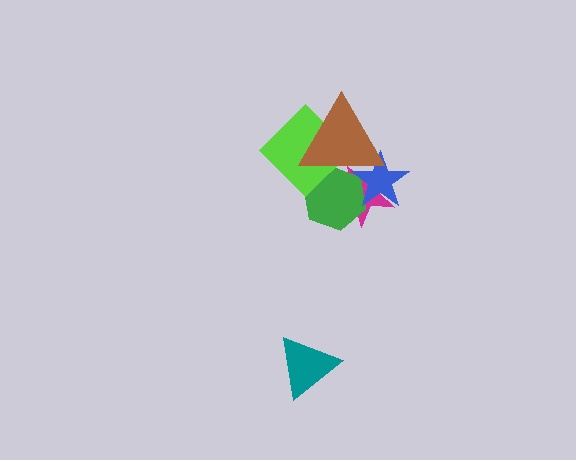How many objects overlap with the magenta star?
3 objects overlap with the magenta star.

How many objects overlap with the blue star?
3 objects overlap with the blue star.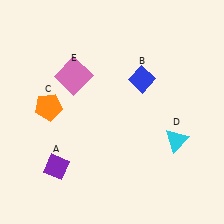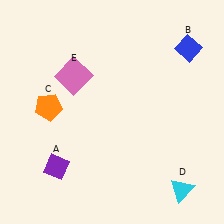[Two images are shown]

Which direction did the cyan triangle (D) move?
The cyan triangle (D) moved down.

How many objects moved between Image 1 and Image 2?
2 objects moved between the two images.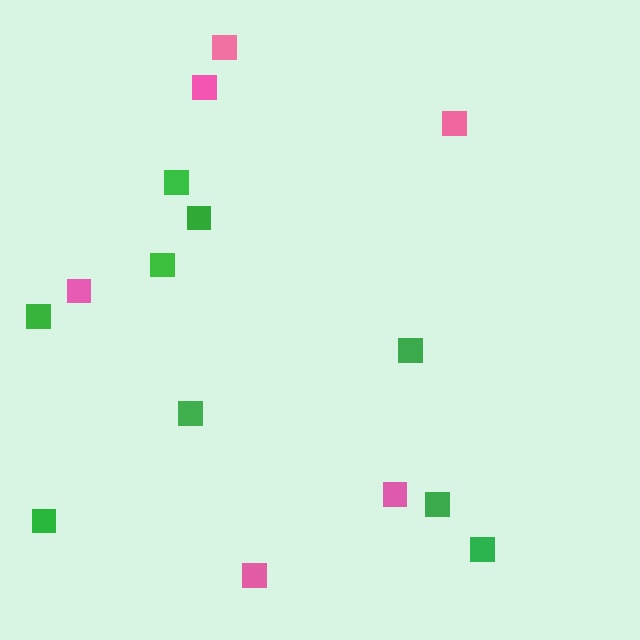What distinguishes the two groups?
There are 2 groups: one group of pink squares (6) and one group of green squares (9).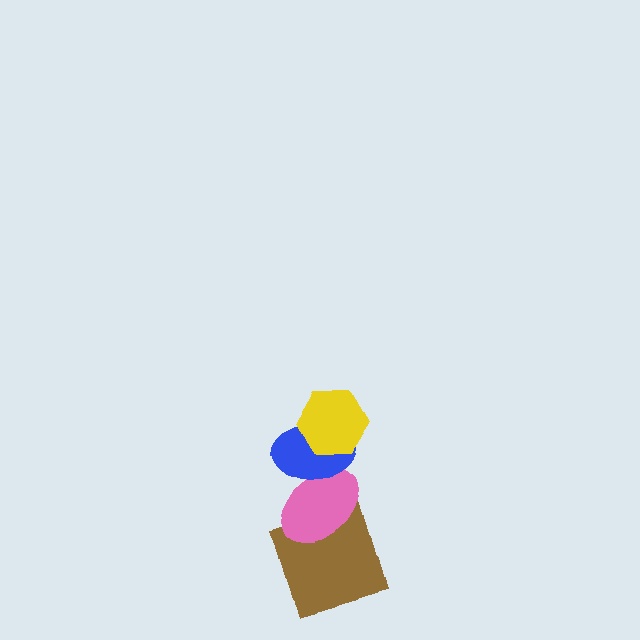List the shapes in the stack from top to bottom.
From top to bottom: the yellow hexagon, the blue ellipse, the pink ellipse, the brown square.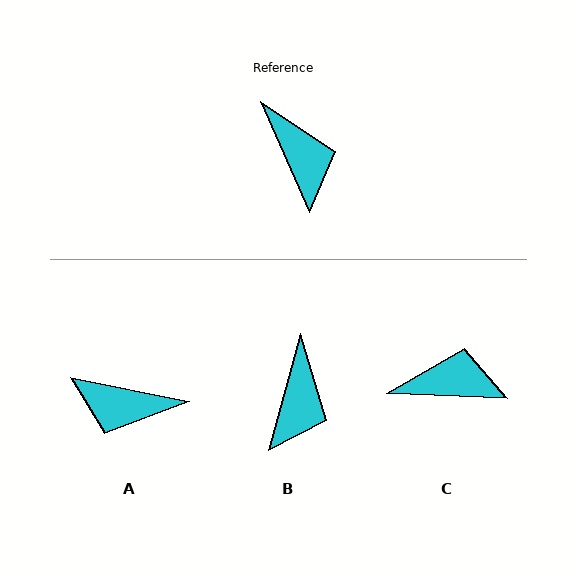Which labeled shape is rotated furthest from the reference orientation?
A, about 125 degrees away.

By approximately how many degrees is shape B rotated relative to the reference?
Approximately 39 degrees clockwise.